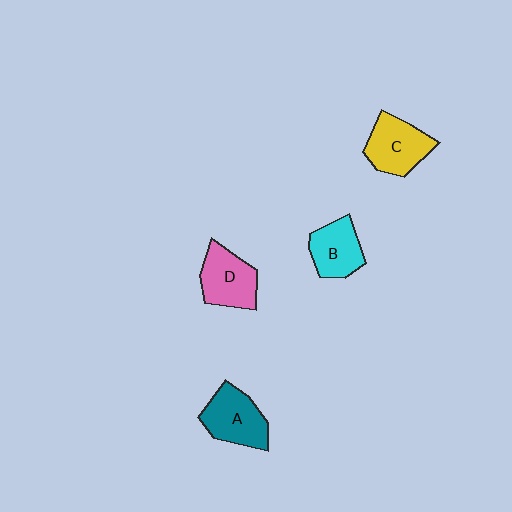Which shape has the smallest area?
Shape B (cyan).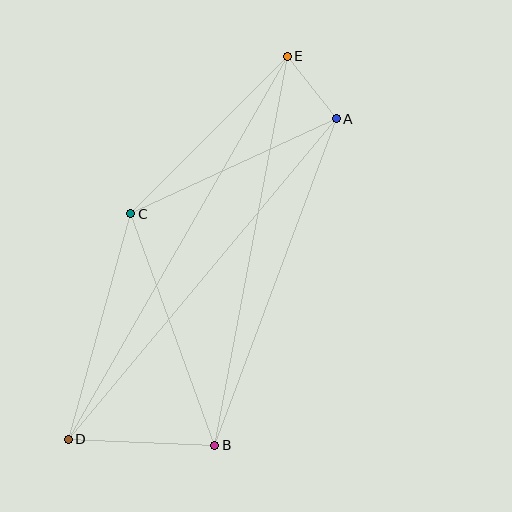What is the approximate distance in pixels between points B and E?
The distance between B and E is approximately 396 pixels.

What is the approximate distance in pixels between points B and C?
The distance between B and C is approximately 246 pixels.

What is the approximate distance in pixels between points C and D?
The distance between C and D is approximately 234 pixels.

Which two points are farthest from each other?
Points D and E are farthest from each other.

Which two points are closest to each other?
Points A and E are closest to each other.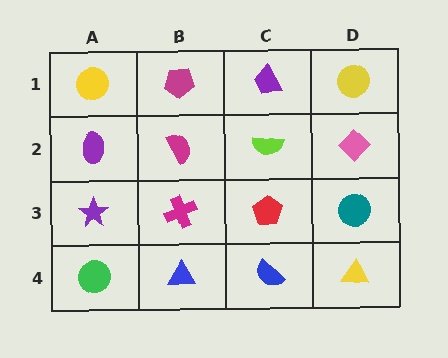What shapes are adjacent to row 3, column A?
A purple ellipse (row 2, column A), a green circle (row 4, column A), a magenta cross (row 3, column B).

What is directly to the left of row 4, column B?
A green circle.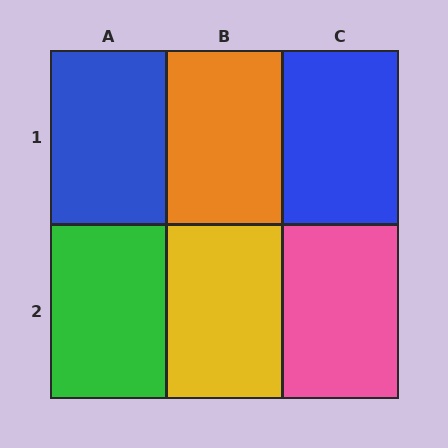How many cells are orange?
1 cell is orange.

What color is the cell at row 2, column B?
Yellow.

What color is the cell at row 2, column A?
Green.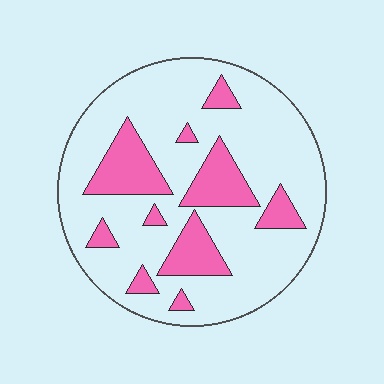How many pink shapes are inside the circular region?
10.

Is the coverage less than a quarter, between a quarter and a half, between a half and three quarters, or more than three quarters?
Less than a quarter.